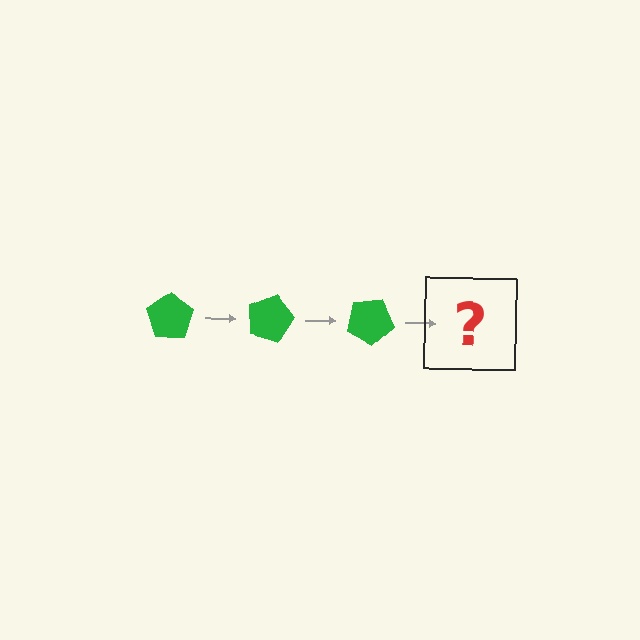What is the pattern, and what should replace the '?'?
The pattern is that the pentagon rotates 15 degrees each step. The '?' should be a green pentagon rotated 45 degrees.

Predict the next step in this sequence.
The next step is a green pentagon rotated 45 degrees.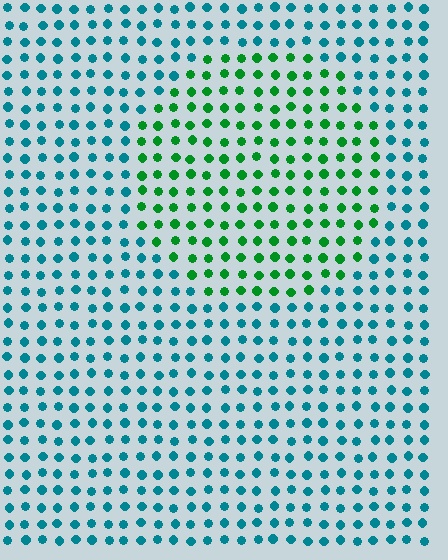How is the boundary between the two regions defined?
The boundary is defined purely by a slight shift in hue (about 52 degrees). Spacing, size, and orientation are identical on both sides.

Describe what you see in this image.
The image is filled with small teal elements in a uniform arrangement. A circle-shaped region is visible where the elements are tinted to a slightly different hue, forming a subtle color boundary.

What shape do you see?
I see a circle.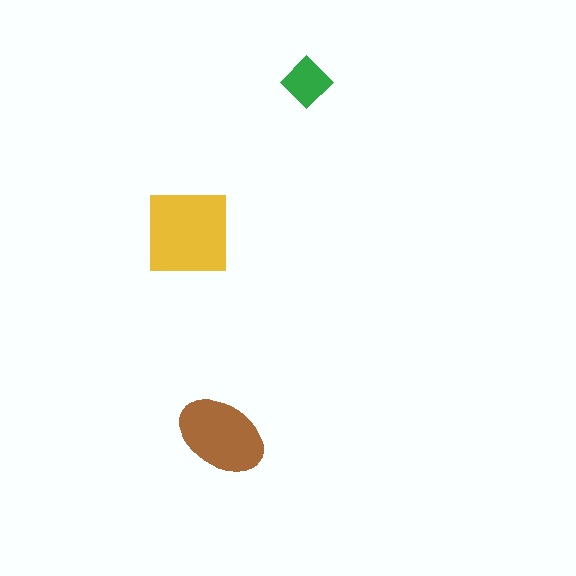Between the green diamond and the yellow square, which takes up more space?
The yellow square.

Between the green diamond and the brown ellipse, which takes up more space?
The brown ellipse.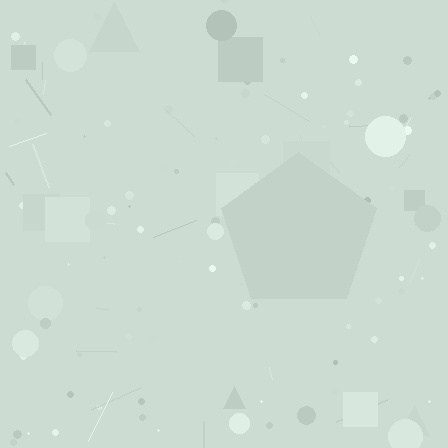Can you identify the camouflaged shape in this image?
The camouflaged shape is a pentagon.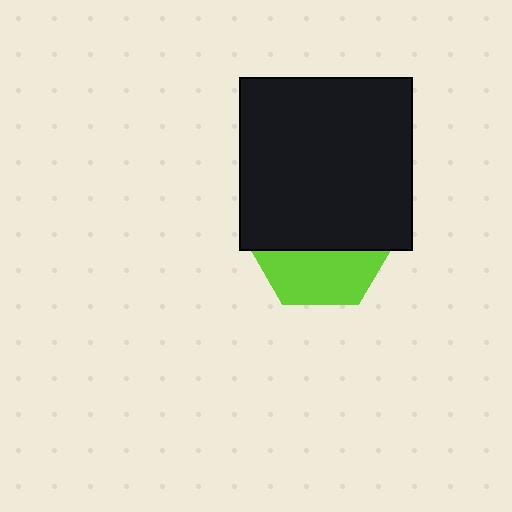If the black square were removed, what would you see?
You would see the complete lime hexagon.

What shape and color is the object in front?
The object in front is a black square.